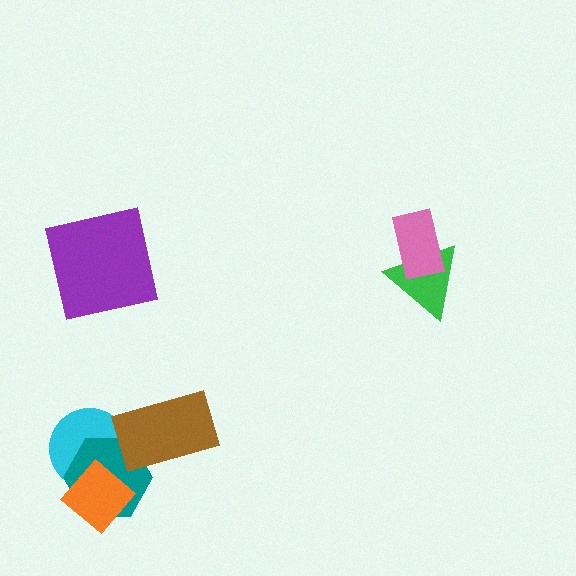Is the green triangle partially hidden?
Yes, it is partially covered by another shape.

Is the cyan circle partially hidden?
Yes, it is partially covered by another shape.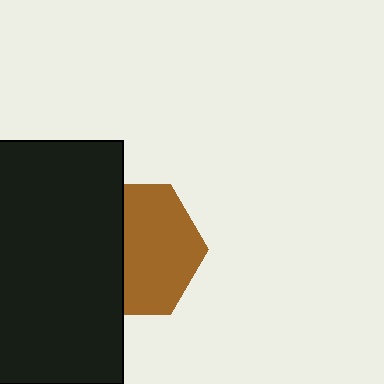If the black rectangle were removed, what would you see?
You would see the complete brown hexagon.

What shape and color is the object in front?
The object in front is a black rectangle.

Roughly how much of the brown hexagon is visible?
About half of it is visible (roughly 58%).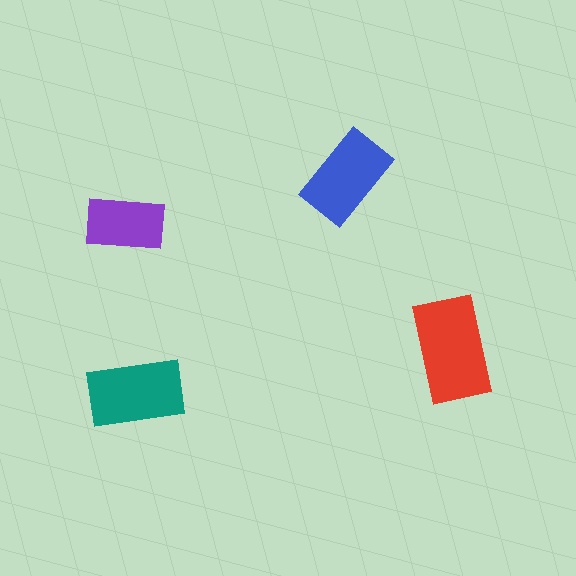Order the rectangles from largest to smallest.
the red one, the teal one, the blue one, the purple one.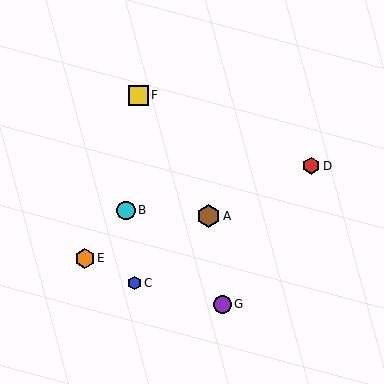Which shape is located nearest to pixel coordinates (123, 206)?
The cyan circle (labeled B) at (126, 210) is nearest to that location.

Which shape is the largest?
The brown hexagon (labeled A) is the largest.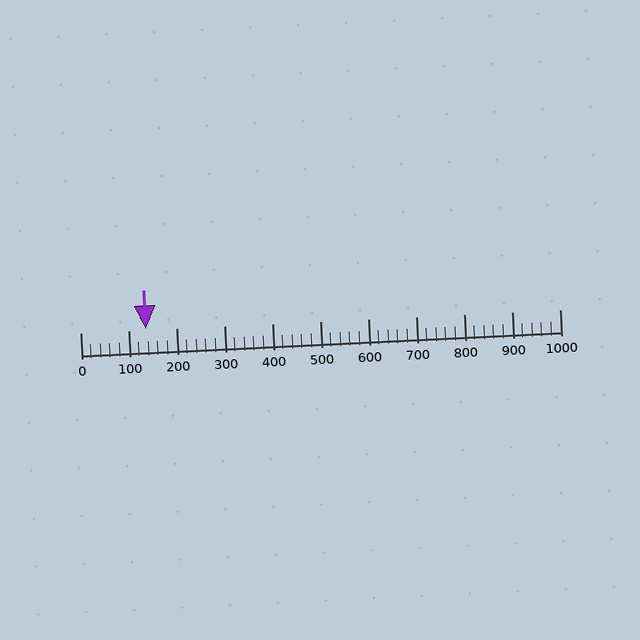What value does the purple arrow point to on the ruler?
The purple arrow points to approximately 137.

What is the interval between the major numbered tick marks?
The major tick marks are spaced 100 units apart.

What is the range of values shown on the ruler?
The ruler shows values from 0 to 1000.